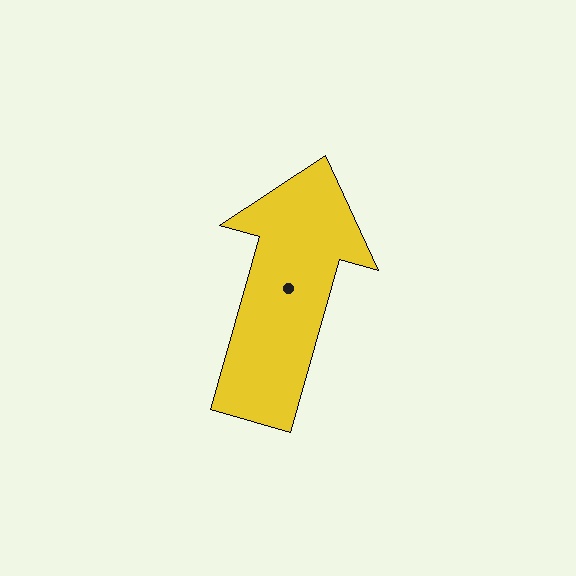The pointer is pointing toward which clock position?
Roughly 1 o'clock.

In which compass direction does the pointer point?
North.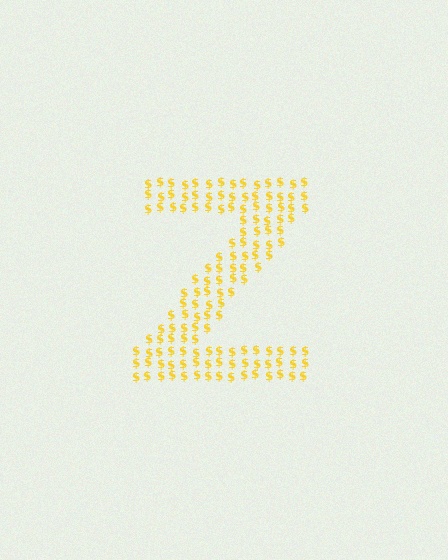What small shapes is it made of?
It is made of small dollar signs.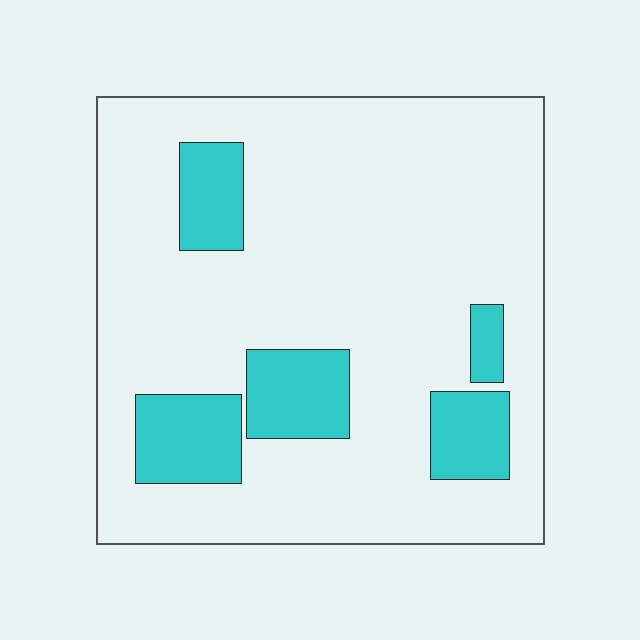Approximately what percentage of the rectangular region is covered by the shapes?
Approximately 20%.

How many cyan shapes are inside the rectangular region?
5.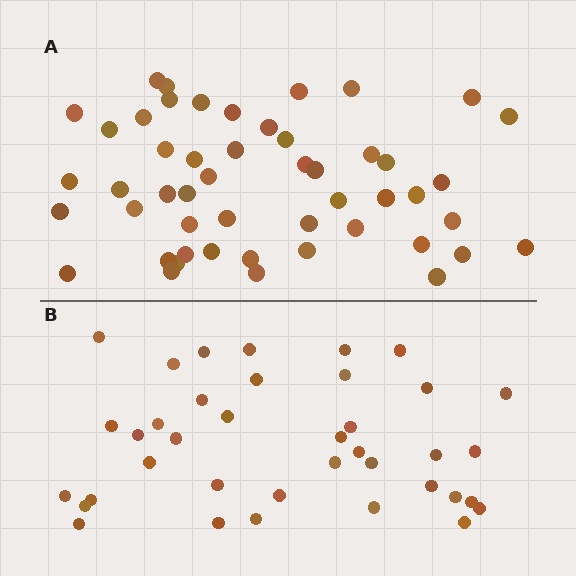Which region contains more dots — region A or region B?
Region A (the top region) has more dots.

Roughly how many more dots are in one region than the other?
Region A has roughly 12 or so more dots than region B.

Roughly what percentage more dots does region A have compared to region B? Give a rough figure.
About 30% more.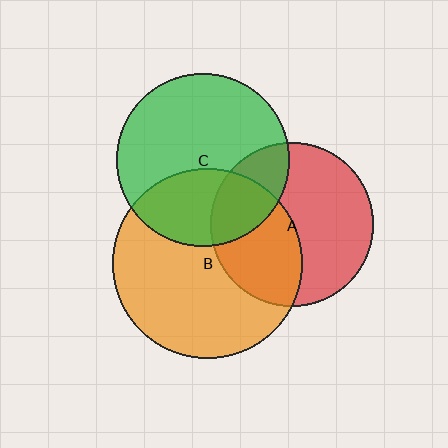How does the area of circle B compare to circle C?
Approximately 1.2 times.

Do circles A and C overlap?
Yes.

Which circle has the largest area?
Circle B (orange).